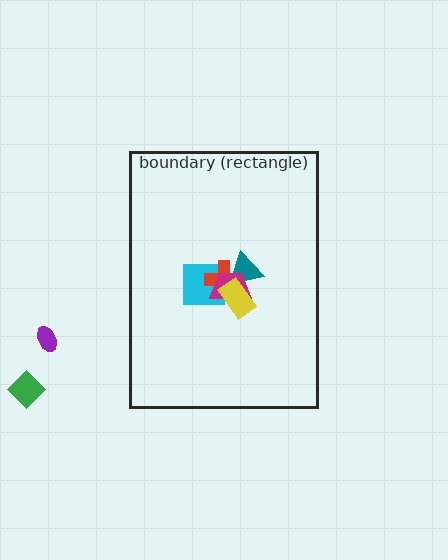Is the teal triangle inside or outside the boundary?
Inside.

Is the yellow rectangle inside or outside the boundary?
Inside.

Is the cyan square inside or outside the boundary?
Inside.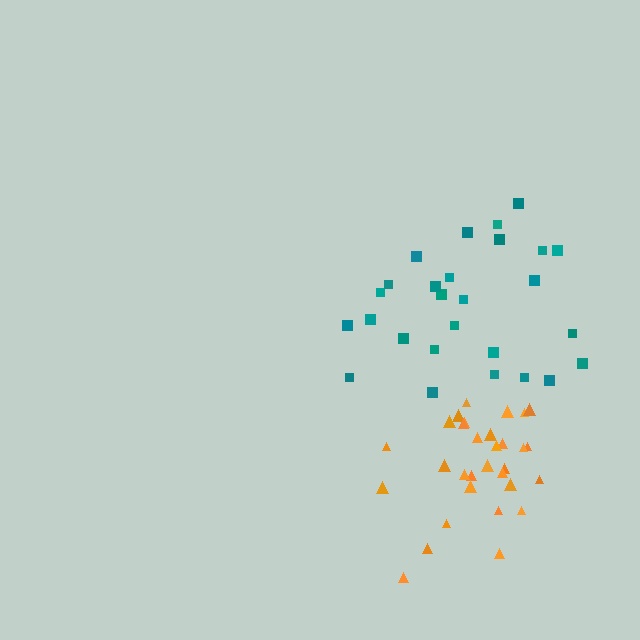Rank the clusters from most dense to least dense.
orange, teal.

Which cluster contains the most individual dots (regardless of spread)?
Orange (31).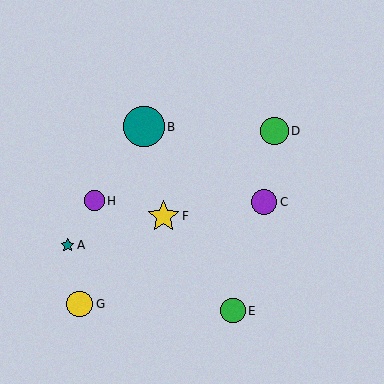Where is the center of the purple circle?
The center of the purple circle is at (264, 202).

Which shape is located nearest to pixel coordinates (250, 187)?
The purple circle (labeled C) at (264, 202) is nearest to that location.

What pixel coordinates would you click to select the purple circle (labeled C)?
Click at (264, 202) to select the purple circle C.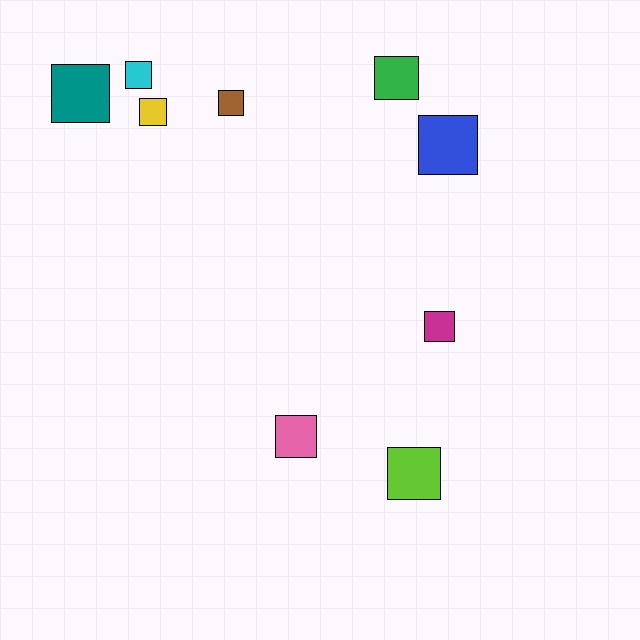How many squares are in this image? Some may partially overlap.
There are 9 squares.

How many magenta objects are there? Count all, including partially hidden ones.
There is 1 magenta object.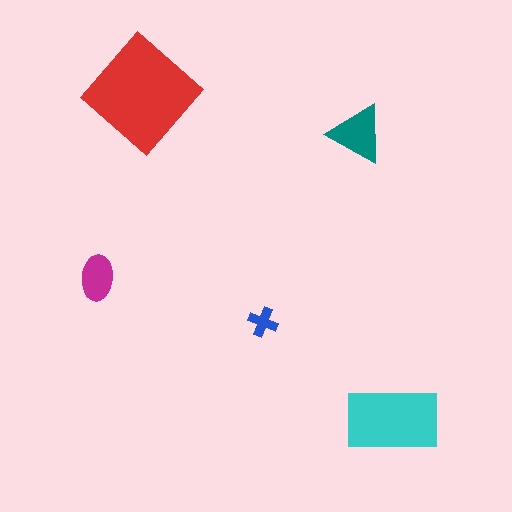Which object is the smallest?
The blue cross.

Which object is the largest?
The red diamond.